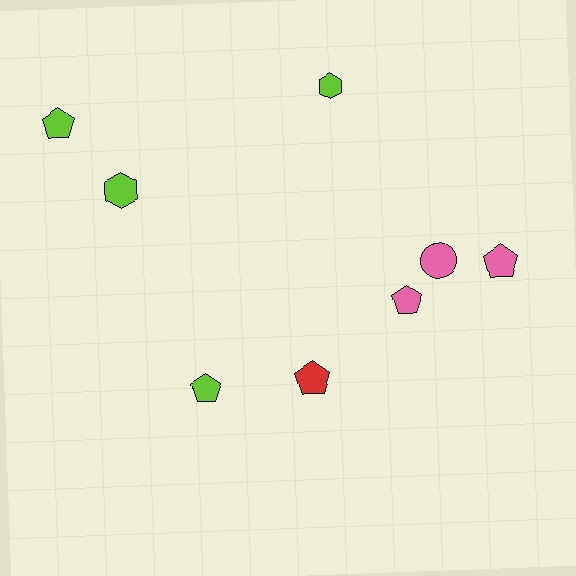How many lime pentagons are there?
There are 2 lime pentagons.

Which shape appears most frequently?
Pentagon, with 5 objects.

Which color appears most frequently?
Lime, with 4 objects.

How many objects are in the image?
There are 8 objects.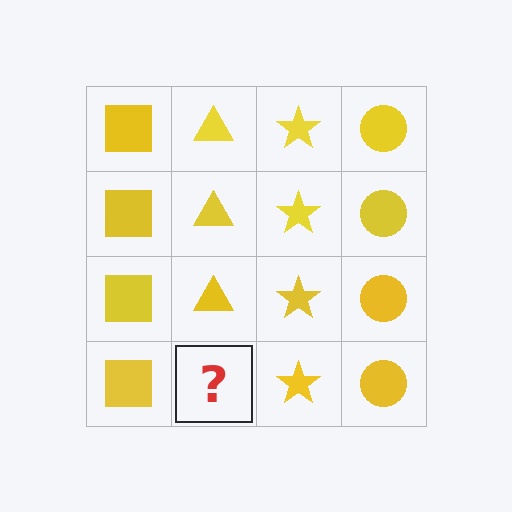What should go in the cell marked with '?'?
The missing cell should contain a yellow triangle.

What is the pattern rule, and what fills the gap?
The rule is that each column has a consistent shape. The gap should be filled with a yellow triangle.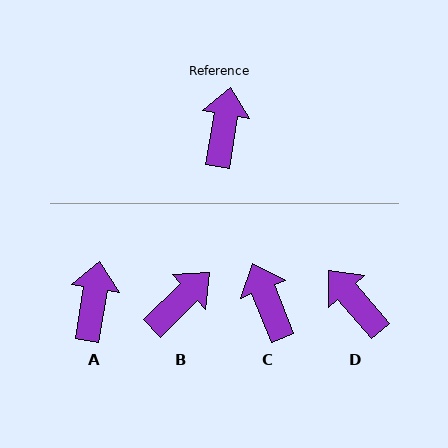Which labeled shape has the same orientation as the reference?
A.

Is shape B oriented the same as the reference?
No, it is off by about 37 degrees.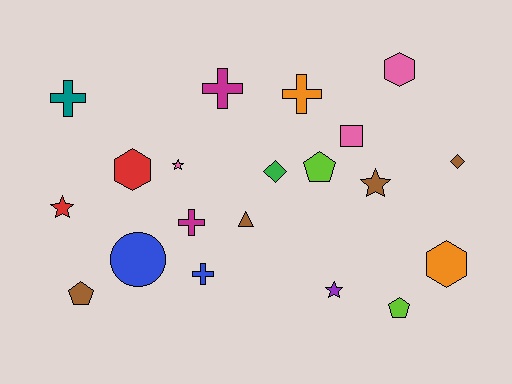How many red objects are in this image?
There are 2 red objects.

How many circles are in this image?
There is 1 circle.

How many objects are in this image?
There are 20 objects.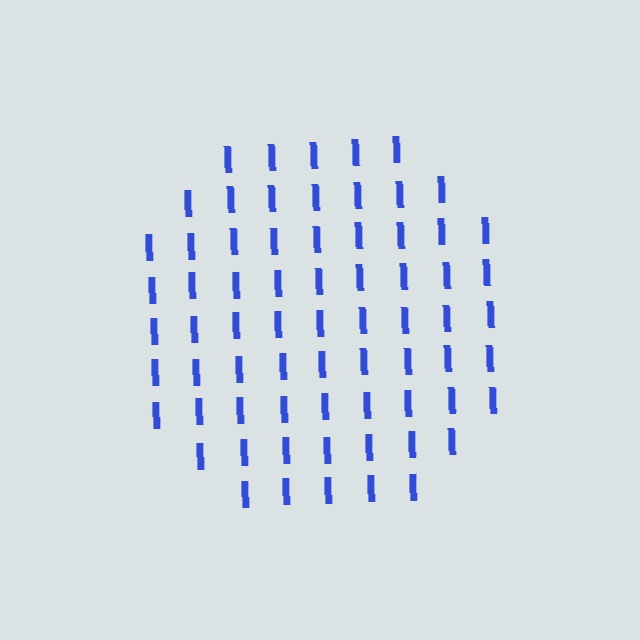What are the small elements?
The small elements are letter I's.